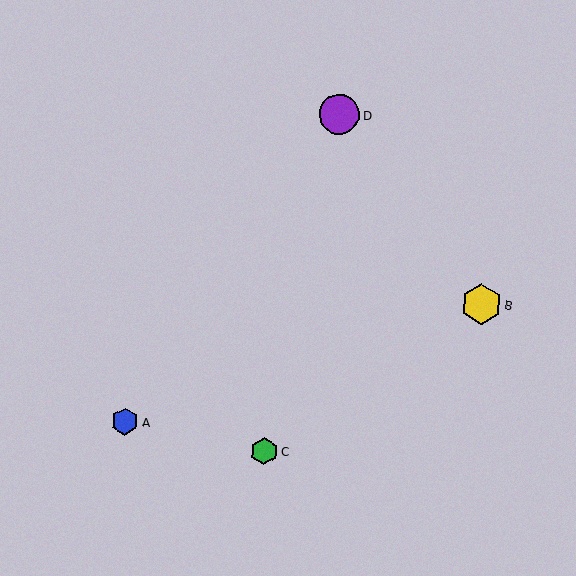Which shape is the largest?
The yellow hexagon (labeled B) is the largest.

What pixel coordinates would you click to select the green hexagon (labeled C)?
Click at (264, 451) to select the green hexagon C.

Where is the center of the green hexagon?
The center of the green hexagon is at (264, 451).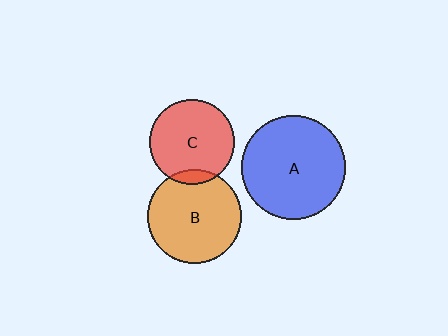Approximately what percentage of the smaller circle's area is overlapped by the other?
Approximately 10%.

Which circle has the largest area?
Circle A (blue).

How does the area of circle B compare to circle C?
Approximately 1.2 times.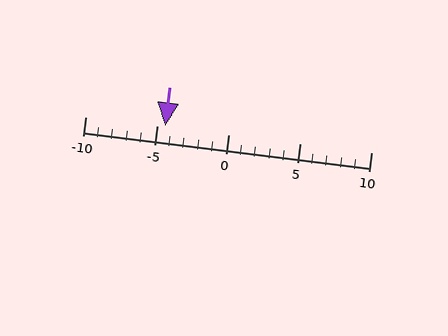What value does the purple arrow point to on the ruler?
The purple arrow points to approximately -4.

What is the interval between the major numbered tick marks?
The major tick marks are spaced 5 units apart.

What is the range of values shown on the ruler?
The ruler shows values from -10 to 10.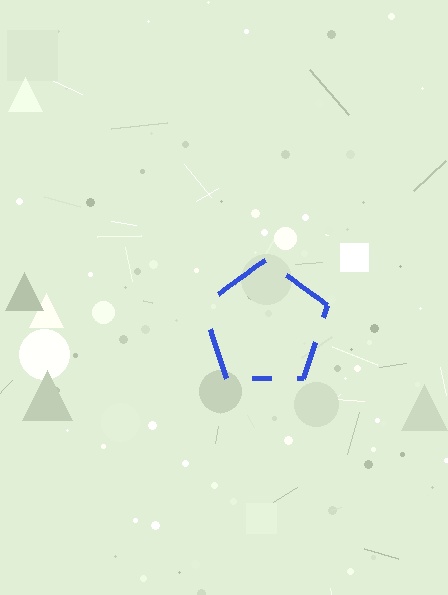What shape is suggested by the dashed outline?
The dashed outline suggests a pentagon.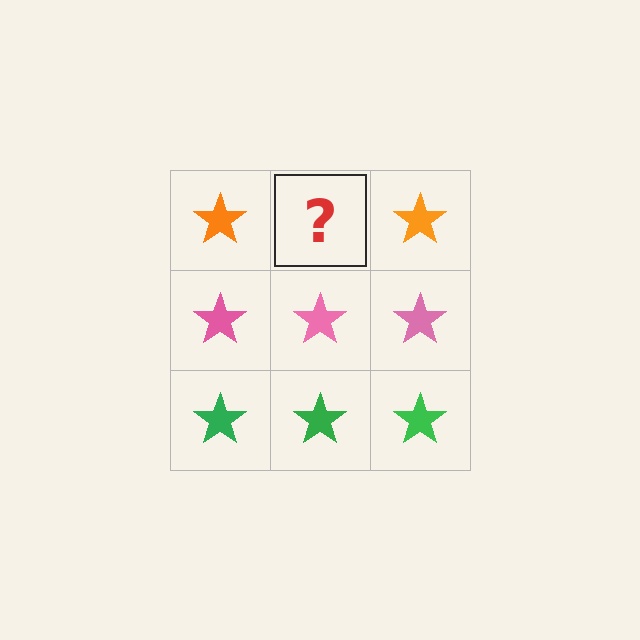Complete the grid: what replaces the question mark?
The question mark should be replaced with an orange star.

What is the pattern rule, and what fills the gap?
The rule is that each row has a consistent color. The gap should be filled with an orange star.